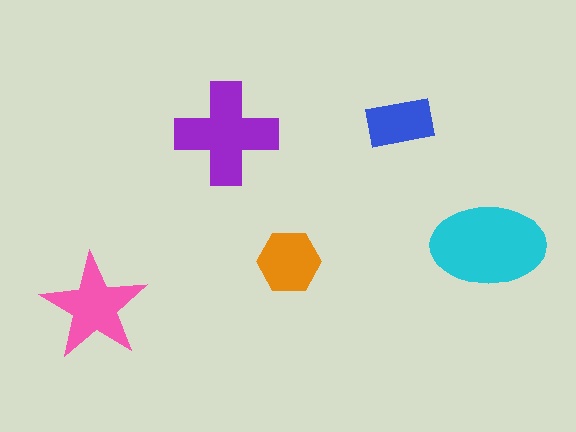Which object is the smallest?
The blue rectangle.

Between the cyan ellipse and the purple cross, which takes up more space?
The cyan ellipse.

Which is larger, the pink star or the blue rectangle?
The pink star.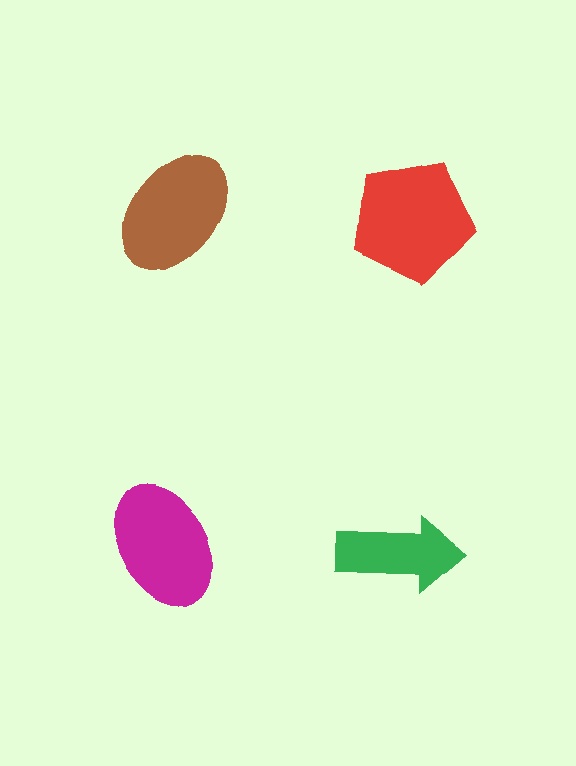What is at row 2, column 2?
A green arrow.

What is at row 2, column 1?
A magenta ellipse.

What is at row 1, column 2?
A red pentagon.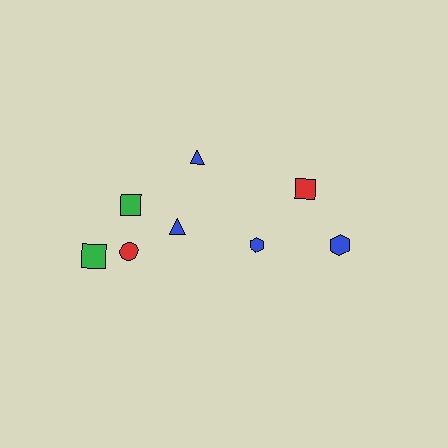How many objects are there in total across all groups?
There are 8 objects.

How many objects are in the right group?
There are 3 objects.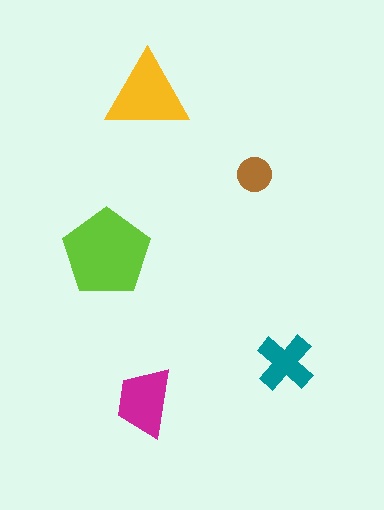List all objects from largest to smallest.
The lime pentagon, the yellow triangle, the magenta trapezoid, the teal cross, the brown circle.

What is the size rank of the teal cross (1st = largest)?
4th.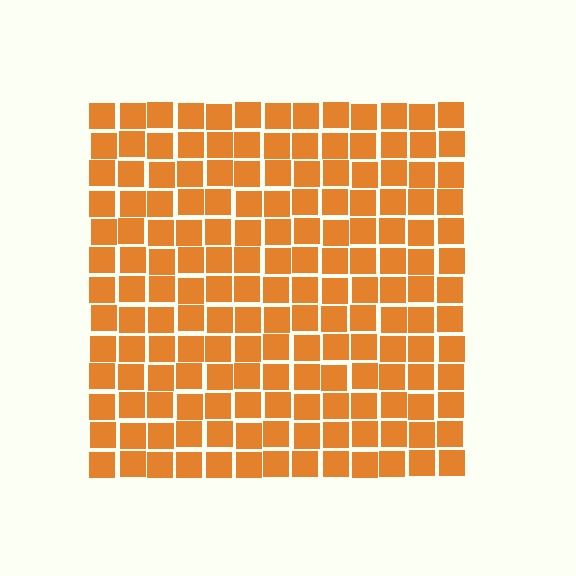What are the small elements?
The small elements are squares.